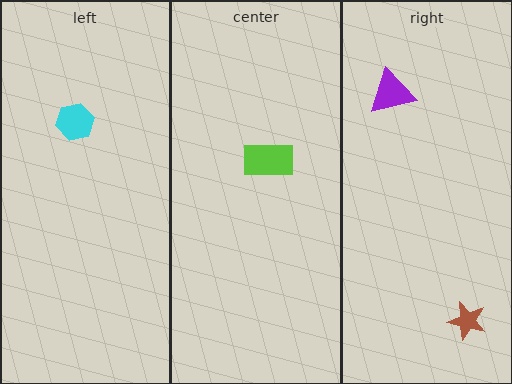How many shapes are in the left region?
1.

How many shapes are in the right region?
2.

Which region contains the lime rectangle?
The center region.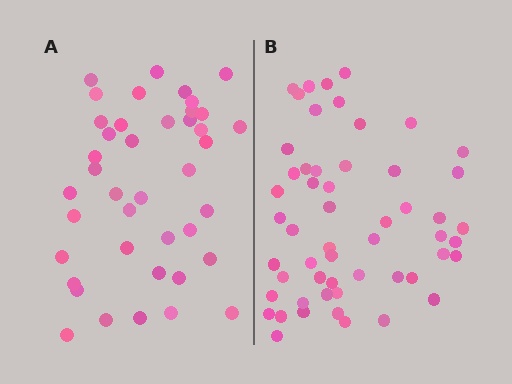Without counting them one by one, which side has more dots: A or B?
Region B (the right region) has more dots.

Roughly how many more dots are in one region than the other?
Region B has approximately 15 more dots than region A.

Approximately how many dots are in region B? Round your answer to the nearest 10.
About 50 dots. (The exact count is 54, which rounds to 50.)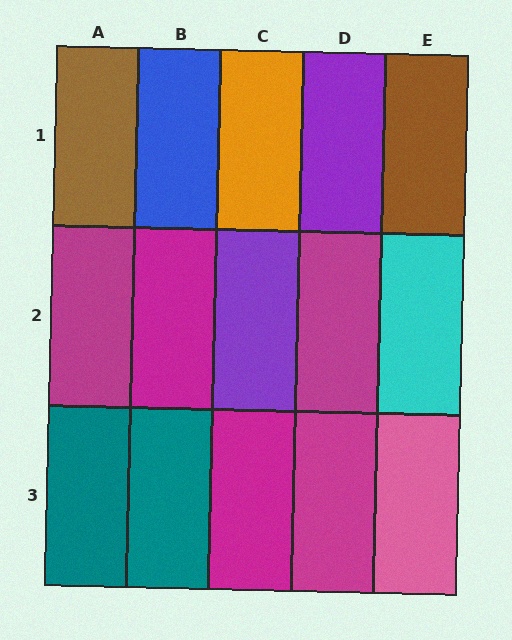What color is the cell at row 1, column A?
Brown.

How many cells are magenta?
5 cells are magenta.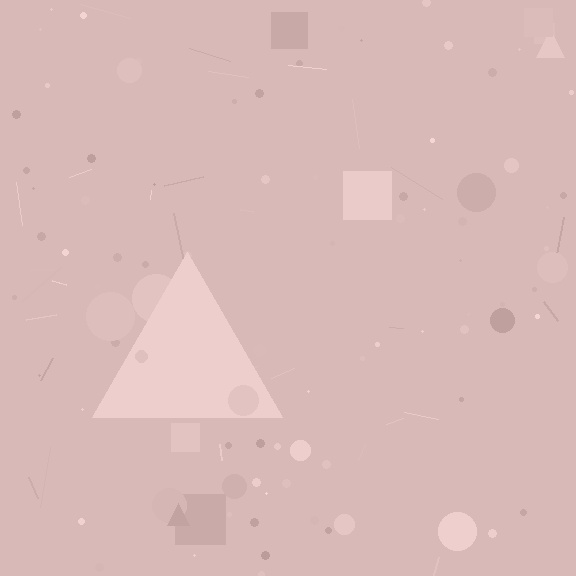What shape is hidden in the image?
A triangle is hidden in the image.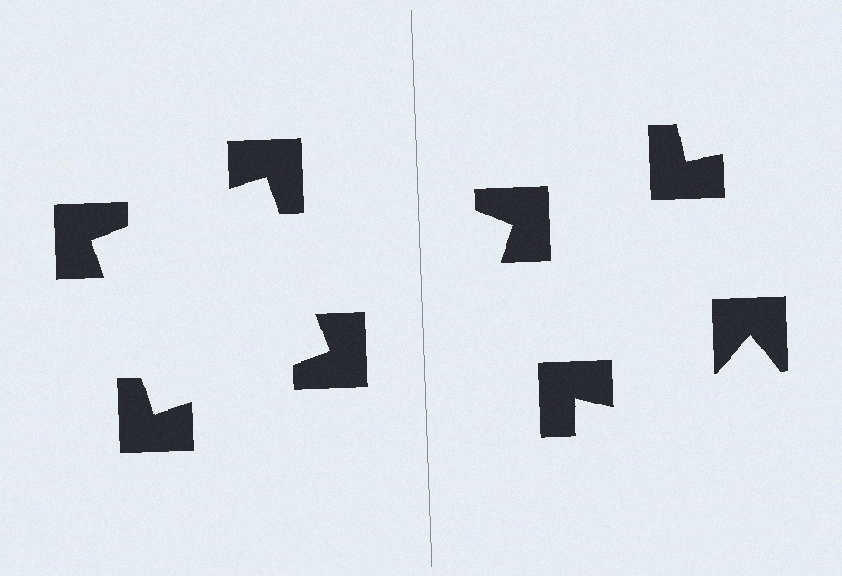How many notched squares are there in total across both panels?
8 — 4 on each side.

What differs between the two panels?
The notched squares are positioned identically on both sides; only the wedge orientations differ. On the left they align to a square; on the right they are misaligned.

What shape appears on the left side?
An illusory square.